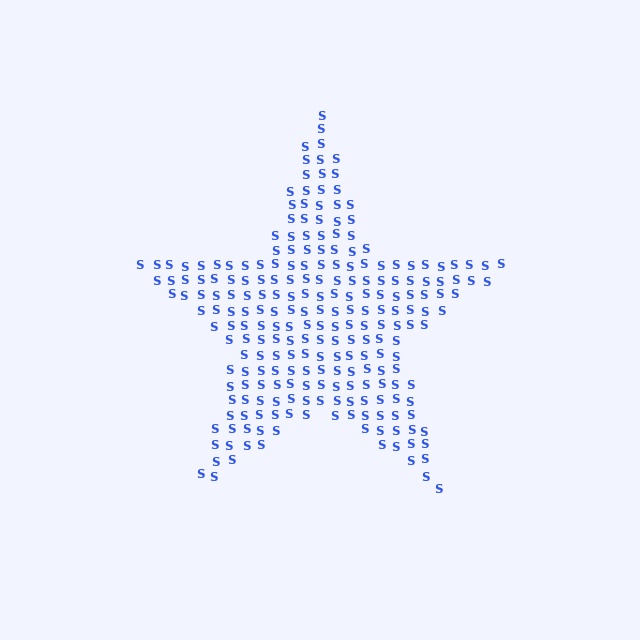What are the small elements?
The small elements are letter S's.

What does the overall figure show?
The overall figure shows a star.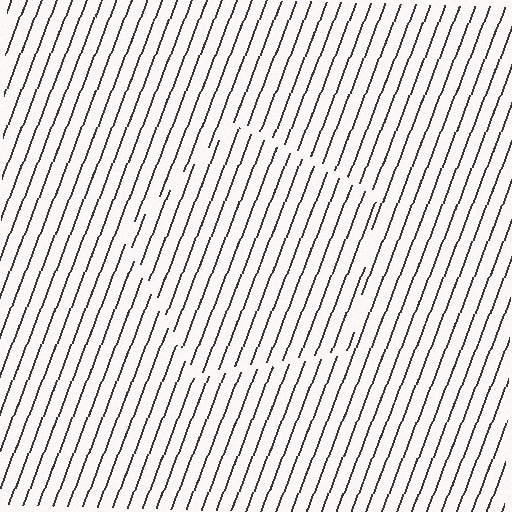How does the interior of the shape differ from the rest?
The interior of the shape contains the same grating, shifted by half a period — the contour is defined by the phase discontinuity where line-ends from the inner and outer gratings abut.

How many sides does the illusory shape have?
5 sides — the line-ends trace a pentagon.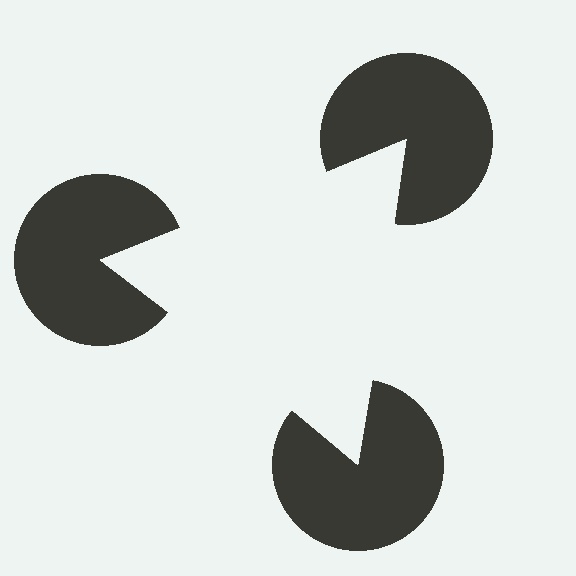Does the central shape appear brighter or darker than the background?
It typically appears slightly brighter than the background, even though no actual brightness change is drawn.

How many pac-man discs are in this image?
There are 3 — one at each vertex of the illusory triangle.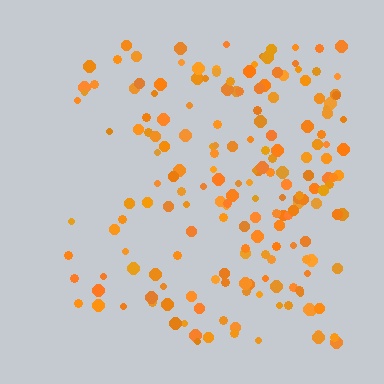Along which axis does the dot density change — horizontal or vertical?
Horizontal.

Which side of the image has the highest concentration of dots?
The right.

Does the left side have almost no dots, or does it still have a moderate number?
Still a moderate number, just noticeably fewer than the right.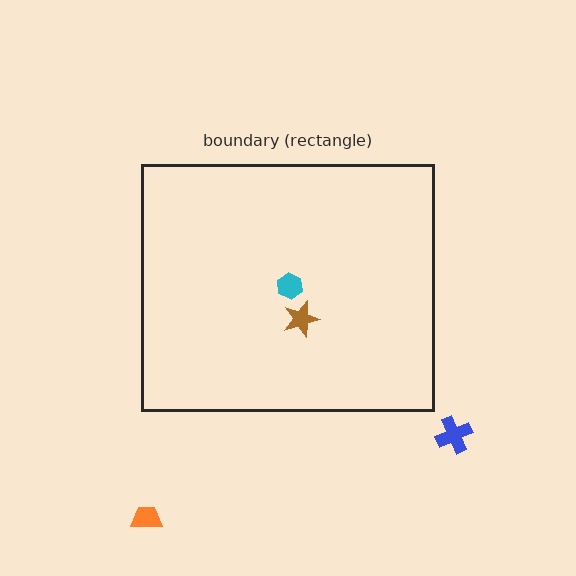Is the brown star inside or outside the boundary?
Inside.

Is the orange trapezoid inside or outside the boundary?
Outside.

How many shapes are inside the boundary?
2 inside, 2 outside.